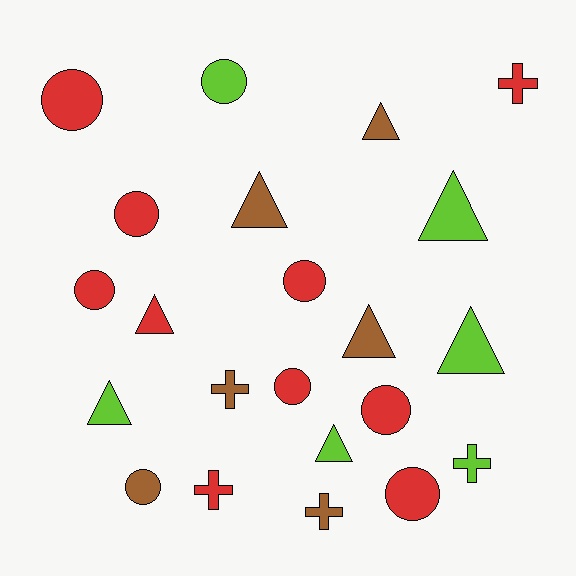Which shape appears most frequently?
Circle, with 9 objects.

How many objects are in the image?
There are 22 objects.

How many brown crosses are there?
There are 2 brown crosses.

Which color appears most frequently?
Red, with 10 objects.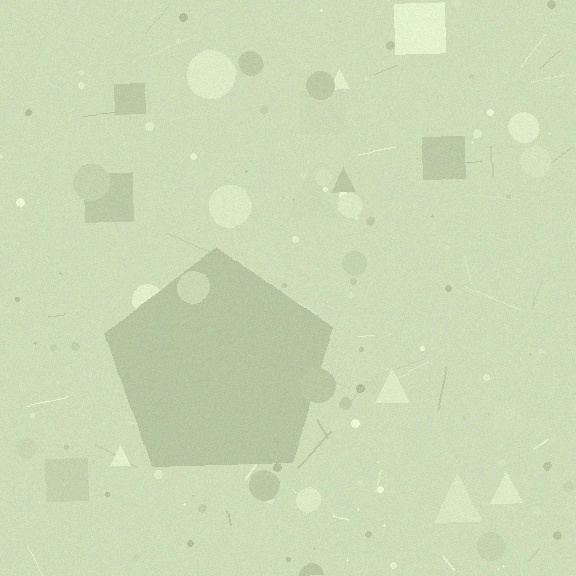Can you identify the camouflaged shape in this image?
The camouflaged shape is a pentagon.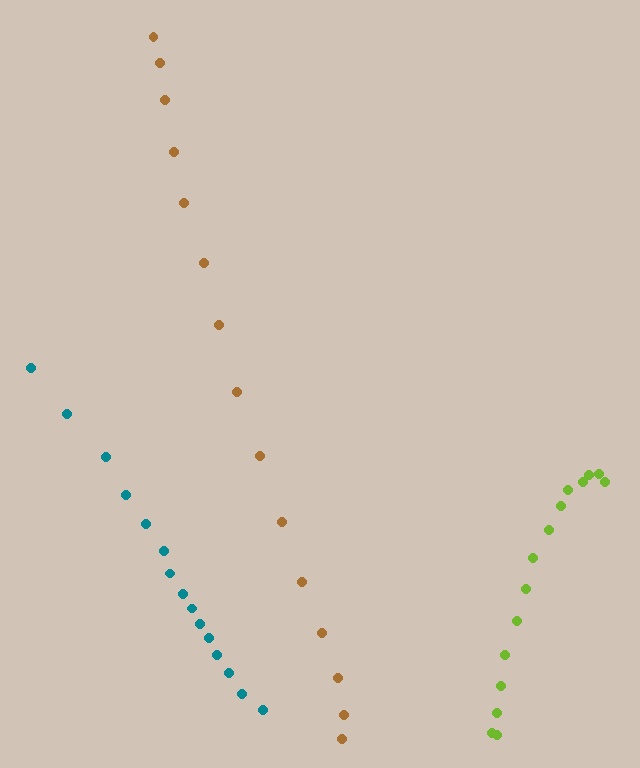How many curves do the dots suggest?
There are 3 distinct paths.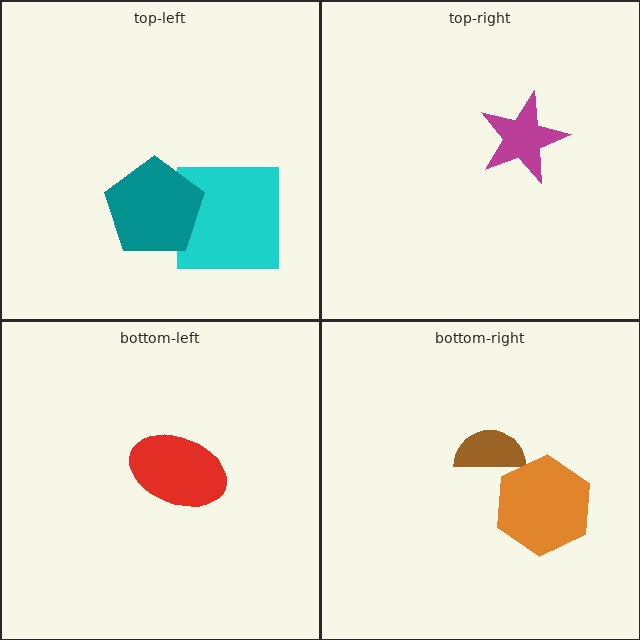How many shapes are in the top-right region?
1.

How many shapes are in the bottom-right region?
2.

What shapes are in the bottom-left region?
The red ellipse.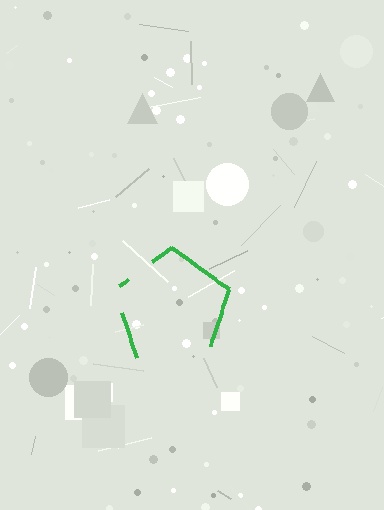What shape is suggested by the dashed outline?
The dashed outline suggests a pentagon.